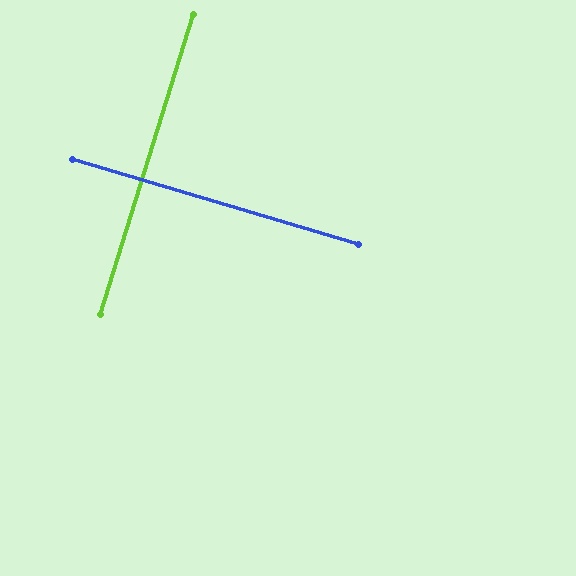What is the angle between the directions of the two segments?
Approximately 90 degrees.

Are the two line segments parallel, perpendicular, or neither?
Perpendicular — they meet at approximately 90°.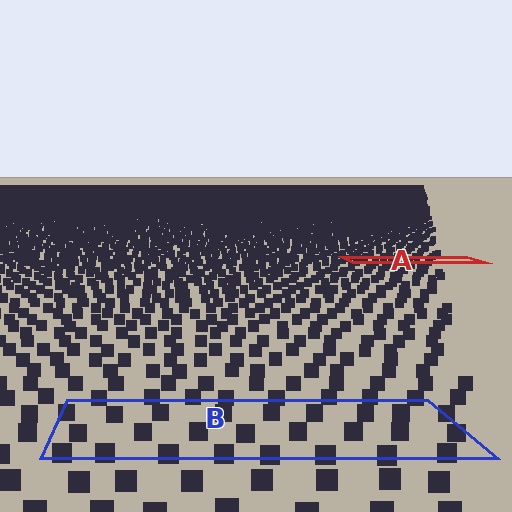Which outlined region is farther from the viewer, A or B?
Region A is farther from the viewer — the texture elements inside it appear smaller and more densely packed.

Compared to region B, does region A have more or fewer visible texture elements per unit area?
Region A has more texture elements per unit area — they are packed more densely because it is farther away.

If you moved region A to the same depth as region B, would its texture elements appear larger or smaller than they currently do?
They would appear larger. At a closer depth, the same texture elements are projected at a bigger on-screen size.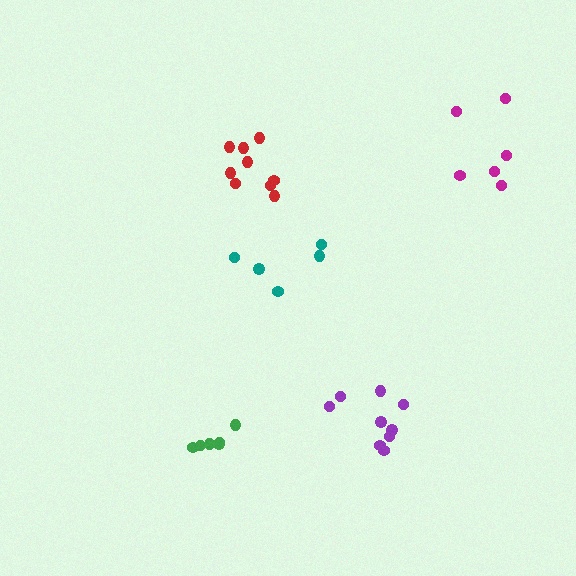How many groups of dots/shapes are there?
There are 5 groups.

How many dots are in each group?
Group 1: 5 dots, Group 2: 9 dots, Group 3: 6 dots, Group 4: 6 dots, Group 5: 9 dots (35 total).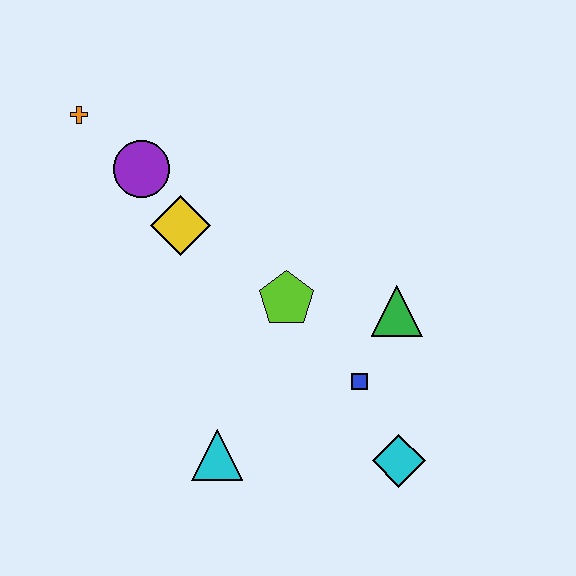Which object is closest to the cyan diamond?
The blue square is closest to the cyan diamond.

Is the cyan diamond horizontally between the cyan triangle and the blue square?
No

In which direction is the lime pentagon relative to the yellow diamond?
The lime pentagon is to the right of the yellow diamond.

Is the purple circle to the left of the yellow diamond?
Yes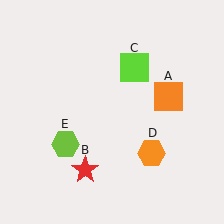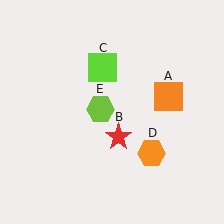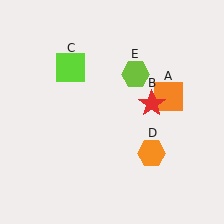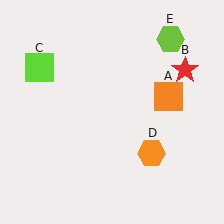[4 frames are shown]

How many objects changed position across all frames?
3 objects changed position: red star (object B), lime square (object C), lime hexagon (object E).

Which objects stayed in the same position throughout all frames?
Orange square (object A) and orange hexagon (object D) remained stationary.